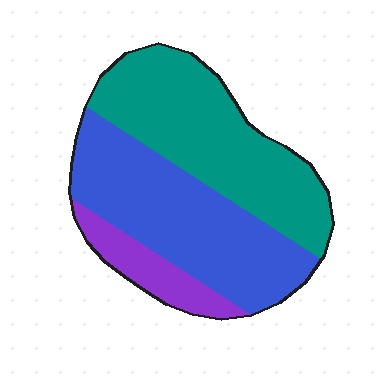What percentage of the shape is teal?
Teal covers around 45% of the shape.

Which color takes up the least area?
Purple, at roughly 10%.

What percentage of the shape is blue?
Blue covers around 45% of the shape.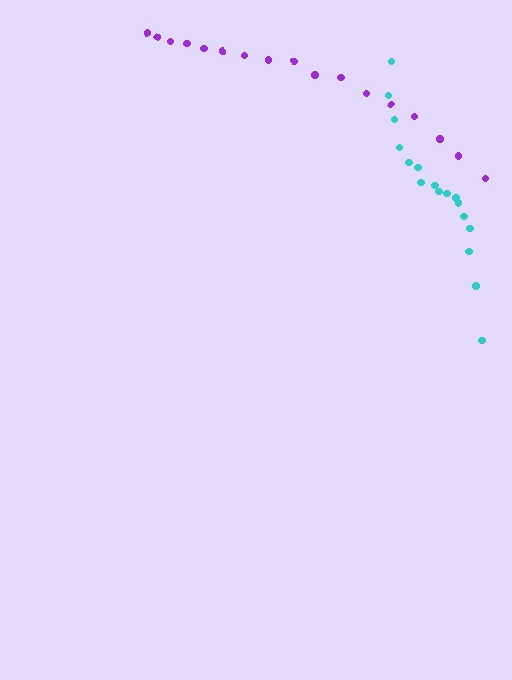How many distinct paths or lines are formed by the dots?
There are 2 distinct paths.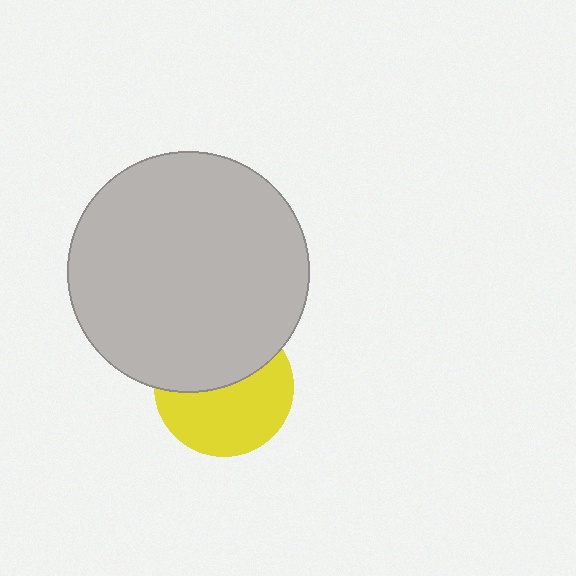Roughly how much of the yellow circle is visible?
About half of it is visible (roughly 56%).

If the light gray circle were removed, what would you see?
You would see the complete yellow circle.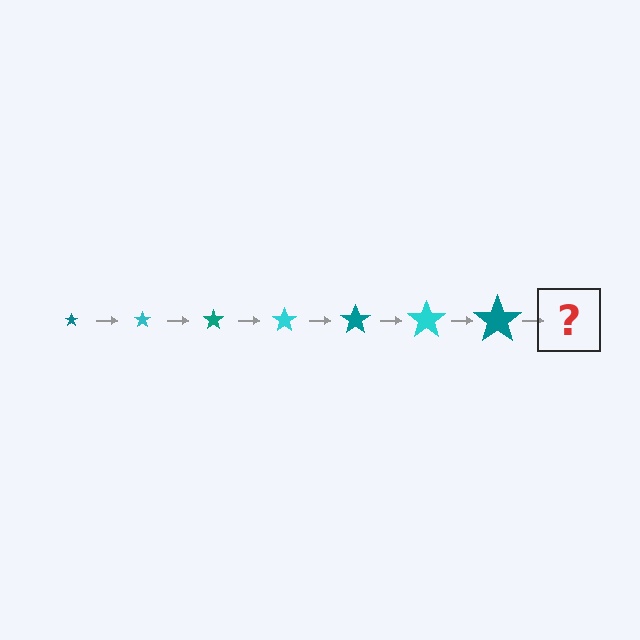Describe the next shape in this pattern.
It should be a cyan star, larger than the previous one.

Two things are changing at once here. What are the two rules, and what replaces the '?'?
The two rules are that the star grows larger each step and the color cycles through teal and cyan. The '?' should be a cyan star, larger than the previous one.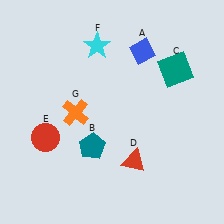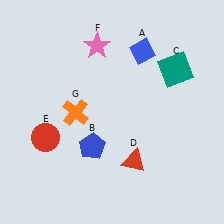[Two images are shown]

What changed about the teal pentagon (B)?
In Image 1, B is teal. In Image 2, it changed to blue.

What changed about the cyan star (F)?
In Image 1, F is cyan. In Image 2, it changed to pink.